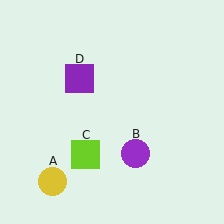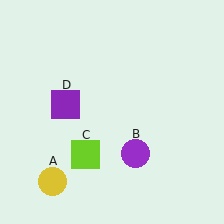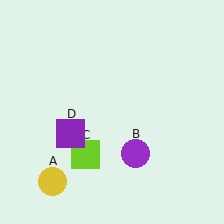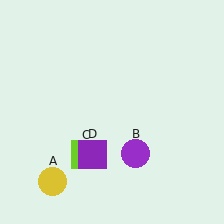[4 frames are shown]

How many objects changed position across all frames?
1 object changed position: purple square (object D).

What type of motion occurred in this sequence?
The purple square (object D) rotated counterclockwise around the center of the scene.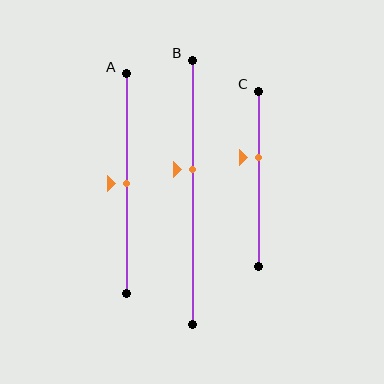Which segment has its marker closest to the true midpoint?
Segment A has its marker closest to the true midpoint.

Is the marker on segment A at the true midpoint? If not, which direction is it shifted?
Yes, the marker on segment A is at the true midpoint.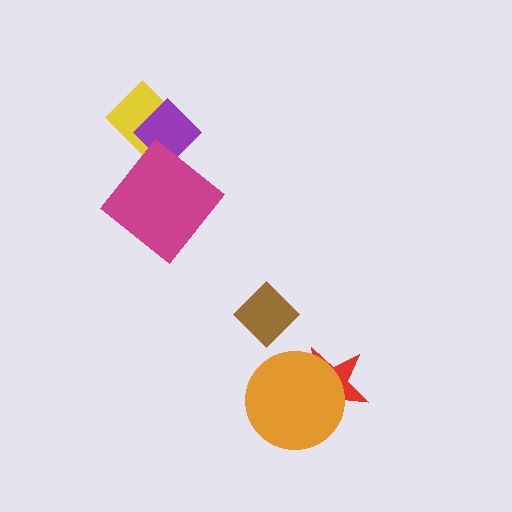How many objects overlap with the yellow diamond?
1 object overlaps with the yellow diamond.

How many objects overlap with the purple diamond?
2 objects overlap with the purple diamond.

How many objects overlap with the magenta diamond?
1 object overlaps with the magenta diamond.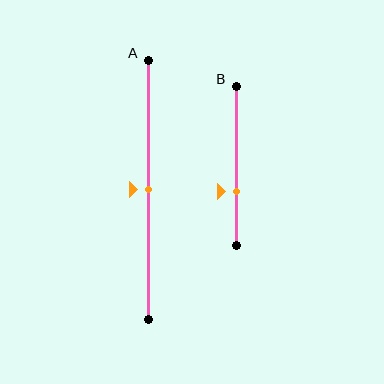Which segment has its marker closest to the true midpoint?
Segment A has its marker closest to the true midpoint.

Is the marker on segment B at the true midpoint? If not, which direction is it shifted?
No, the marker on segment B is shifted downward by about 16% of the segment length.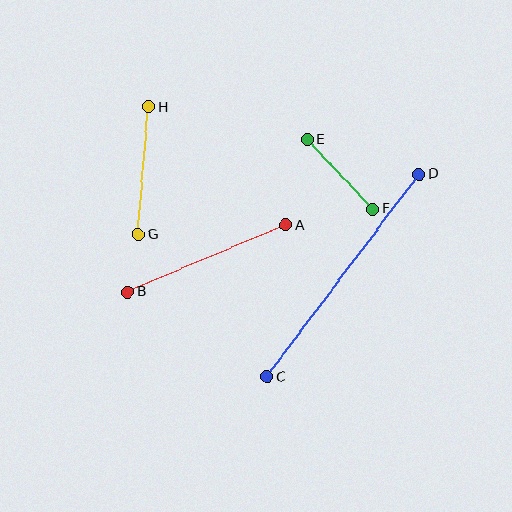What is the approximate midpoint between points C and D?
The midpoint is at approximately (343, 275) pixels.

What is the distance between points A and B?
The distance is approximately 172 pixels.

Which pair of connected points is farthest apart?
Points C and D are farthest apart.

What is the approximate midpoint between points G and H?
The midpoint is at approximately (143, 171) pixels.